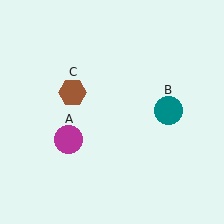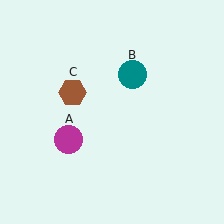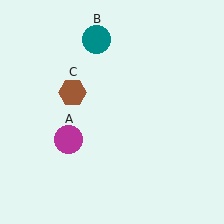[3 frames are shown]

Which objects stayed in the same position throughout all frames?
Magenta circle (object A) and brown hexagon (object C) remained stationary.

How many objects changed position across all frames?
1 object changed position: teal circle (object B).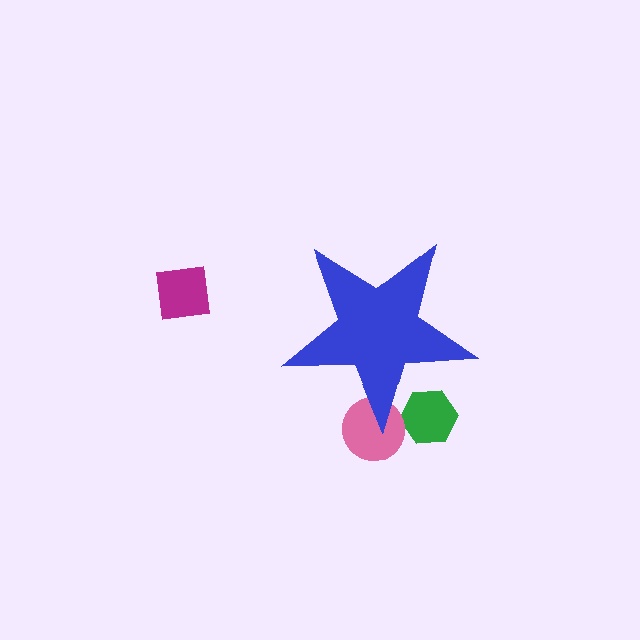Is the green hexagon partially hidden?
Yes, the green hexagon is partially hidden behind the blue star.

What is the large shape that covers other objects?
A blue star.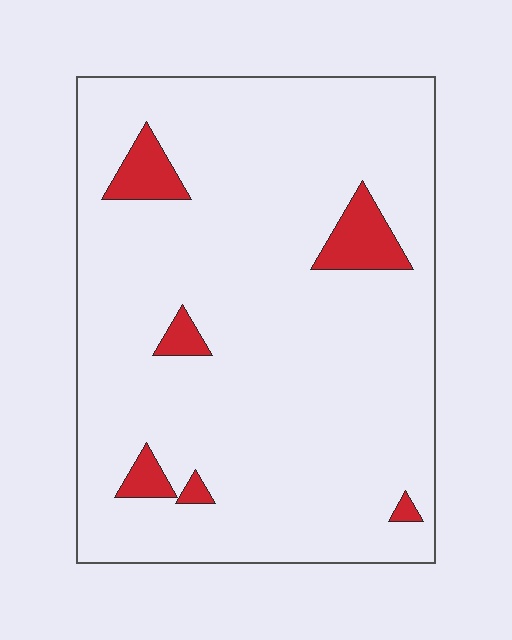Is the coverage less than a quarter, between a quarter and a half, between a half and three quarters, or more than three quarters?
Less than a quarter.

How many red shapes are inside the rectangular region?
6.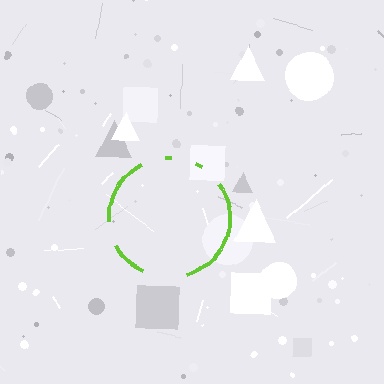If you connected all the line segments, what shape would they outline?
They would outline a circle.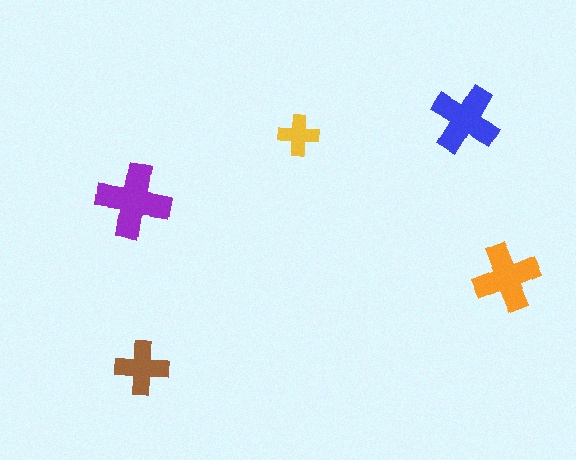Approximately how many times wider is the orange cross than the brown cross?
About 1.5 times wider.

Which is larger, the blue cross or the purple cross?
The purple one.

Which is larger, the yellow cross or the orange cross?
The orange one.